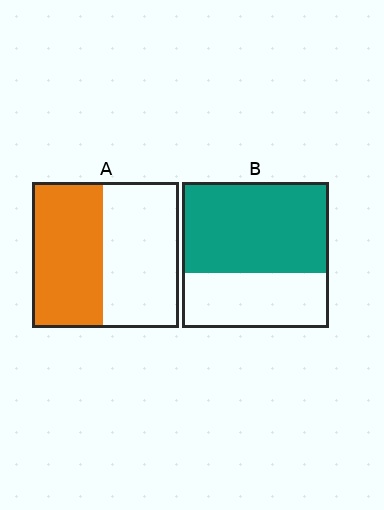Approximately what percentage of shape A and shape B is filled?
A is approximately 50% and B is approximately 60%.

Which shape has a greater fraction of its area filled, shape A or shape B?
Shape B.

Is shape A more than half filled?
Roughly half.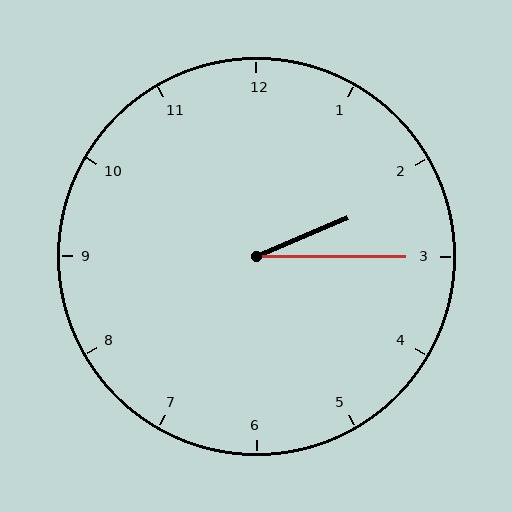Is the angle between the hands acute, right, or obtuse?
It is acute.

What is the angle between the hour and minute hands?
Approximately 22 degrees.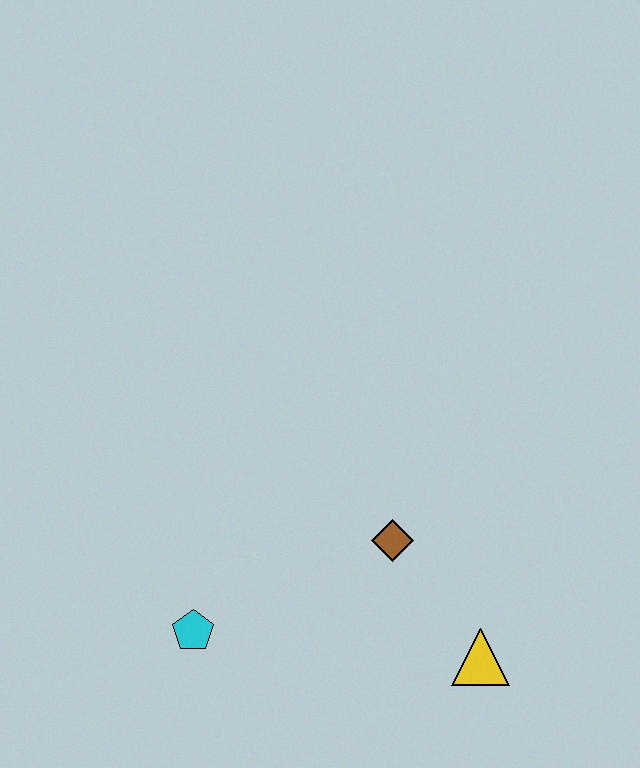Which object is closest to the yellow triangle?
The brown diamond is closest to the yellow triangle.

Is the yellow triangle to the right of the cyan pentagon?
Yes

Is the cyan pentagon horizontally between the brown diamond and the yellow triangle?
No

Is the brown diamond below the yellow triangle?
No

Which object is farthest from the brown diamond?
The cyan pentagon is farthest from the brown diamond.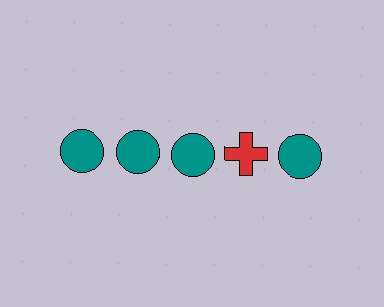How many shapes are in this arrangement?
There are 5 shapes arranged in a grid pattern.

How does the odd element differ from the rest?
It differs in both color (red instead of teal) and shape (cross instead of circle).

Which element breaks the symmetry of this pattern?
The red cross in the top row, second from right column breaks the symmetry. All other shapes are teal circles.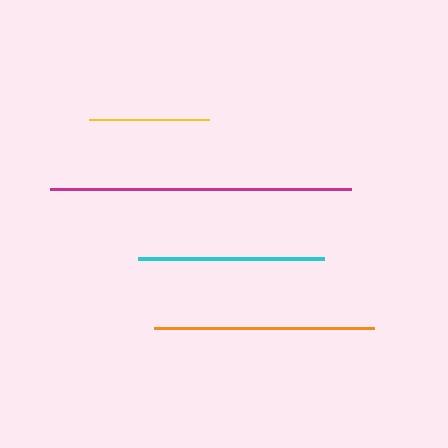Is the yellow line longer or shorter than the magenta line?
The magenta line is longer than the yellow line.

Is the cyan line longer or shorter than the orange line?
The orange line is longer than the cyan line.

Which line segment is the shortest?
The yellow line is the shortest at approximately 120 pixels.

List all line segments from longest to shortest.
From longest to shortest: magenta, orange, cyan, yellow.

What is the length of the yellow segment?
The yellow segment is approximately 120 pixels long.